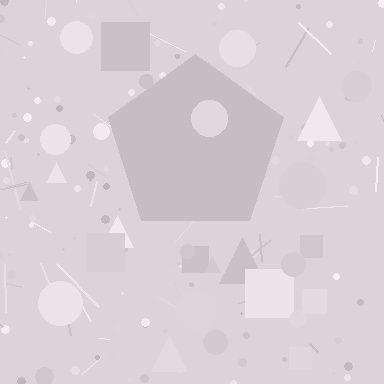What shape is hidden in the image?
A pentagon is hidden in the image.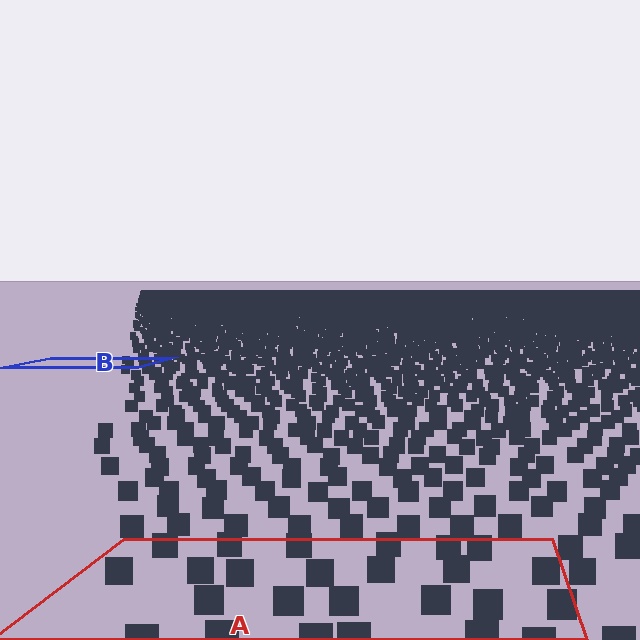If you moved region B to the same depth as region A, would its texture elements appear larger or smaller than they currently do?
They would appear larger. At a closer depth, the same texture elements are projected at a bigger on-screen size.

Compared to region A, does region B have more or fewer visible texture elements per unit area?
Region B has more texture elements per unit area — they are packed more densely because it is farther away.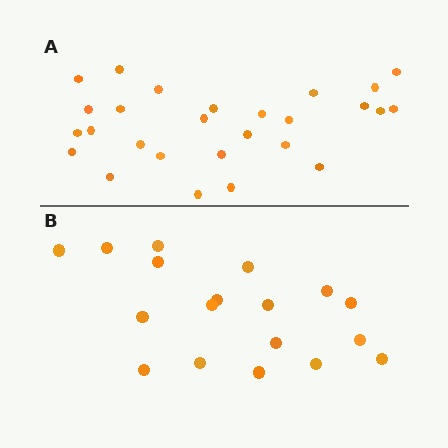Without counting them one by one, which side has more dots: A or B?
Region A (the top region) has more dots.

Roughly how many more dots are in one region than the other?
Region A has roughly 8 or so more dots than region B.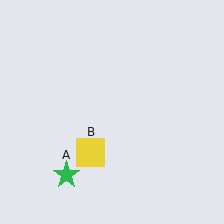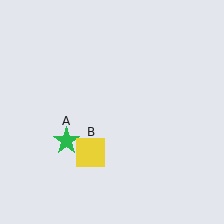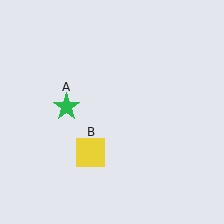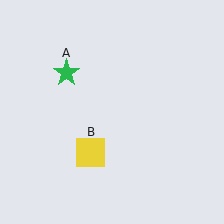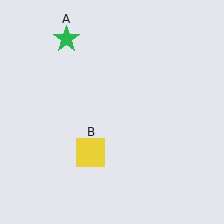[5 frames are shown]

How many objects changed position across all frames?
1 object changed position: green star (object A).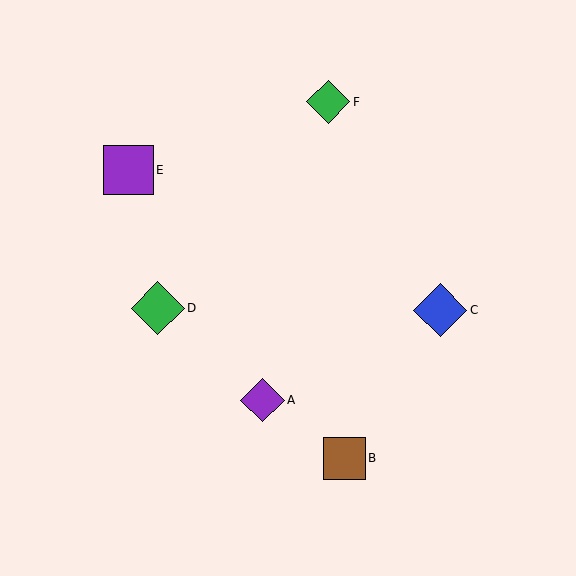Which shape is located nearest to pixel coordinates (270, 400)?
The purple diamond (labeled A) at (263, 400) is nearest to that location.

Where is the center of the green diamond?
The center of the green diamond is at (328, 102).